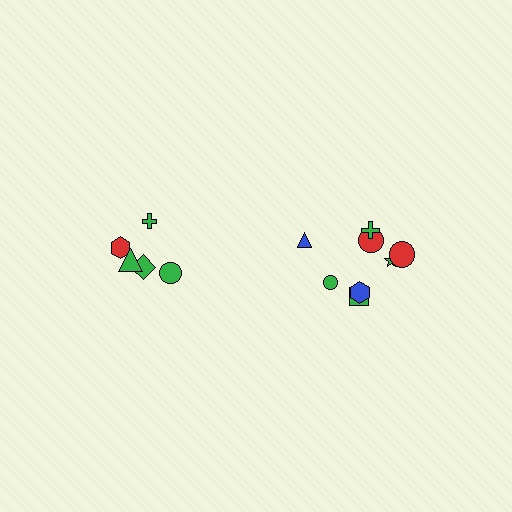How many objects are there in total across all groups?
There are 13 objects.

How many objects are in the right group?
There are 8 objects.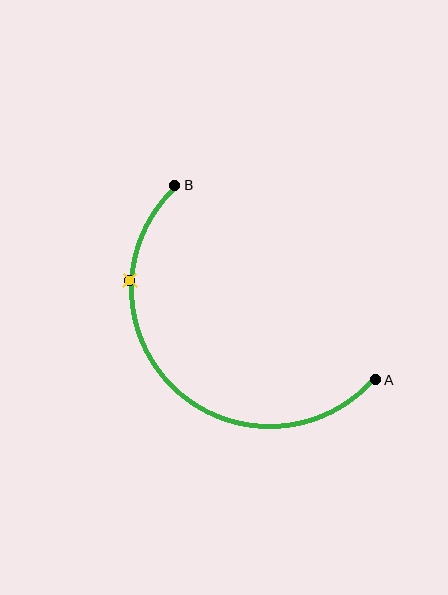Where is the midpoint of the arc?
The arc midpoint is the point on the curve farthest from the straight line joining A and B. It sits below and to the left of that line.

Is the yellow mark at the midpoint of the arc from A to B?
No. The yellow mark lies on the arc but is closer to endpoint B. The arc midpoint would be at the point on the curve equidistant along the arc from both A and B.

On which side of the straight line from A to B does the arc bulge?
The arc bulges below and to the left of the straight line connecting A and B.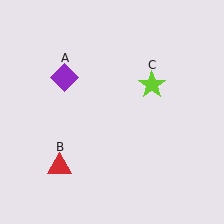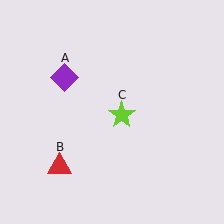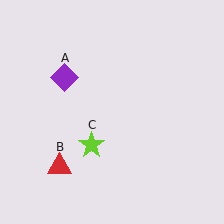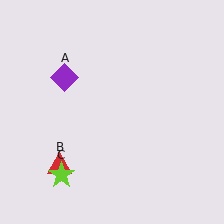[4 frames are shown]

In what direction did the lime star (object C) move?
The lime star (object C) moved down and to the left.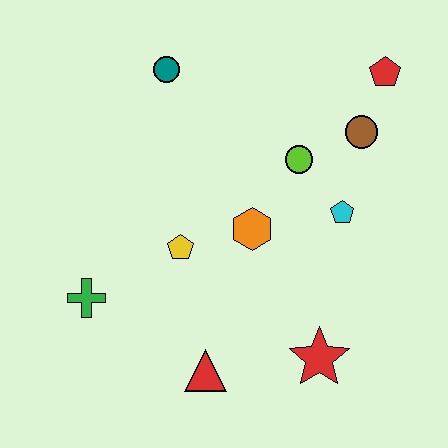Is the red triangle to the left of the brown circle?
Yes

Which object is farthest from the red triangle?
The red pentagon is farthest from the red triangle.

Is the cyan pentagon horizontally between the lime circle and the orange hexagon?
No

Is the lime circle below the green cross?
No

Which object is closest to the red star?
The red triangle is closest to the red star.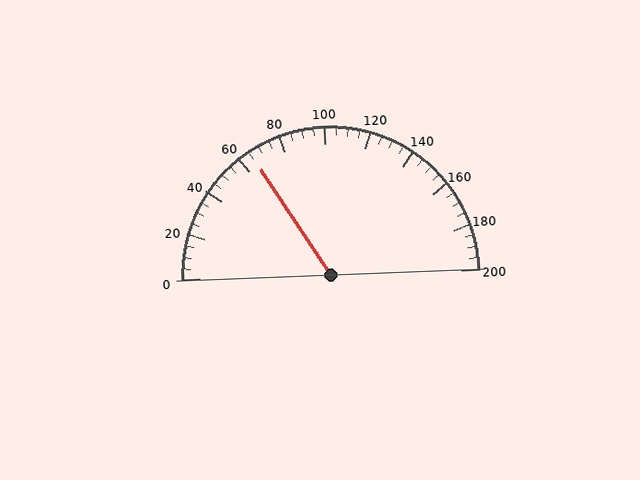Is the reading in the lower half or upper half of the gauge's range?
The reading is in the lower half of the range (0 to 200).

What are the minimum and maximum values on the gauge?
The gauge ranges from 0 to 200.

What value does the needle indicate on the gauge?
The needle indicates approximately 65.